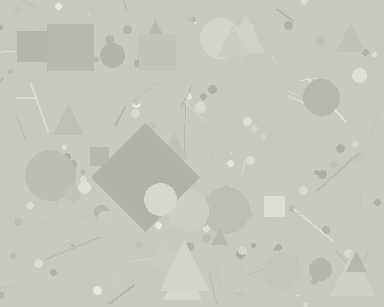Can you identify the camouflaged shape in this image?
The camouflaged shape is a diamond.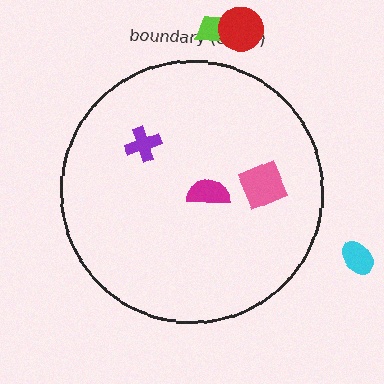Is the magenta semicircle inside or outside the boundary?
Inside.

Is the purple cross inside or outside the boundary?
Inside.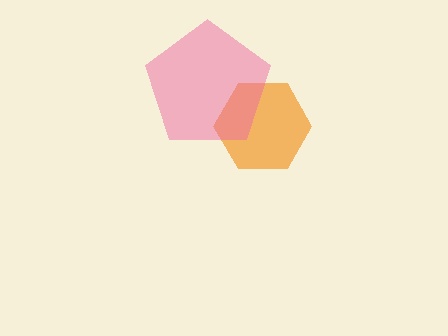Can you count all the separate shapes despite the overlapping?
Yes, there are 2 separate shapes.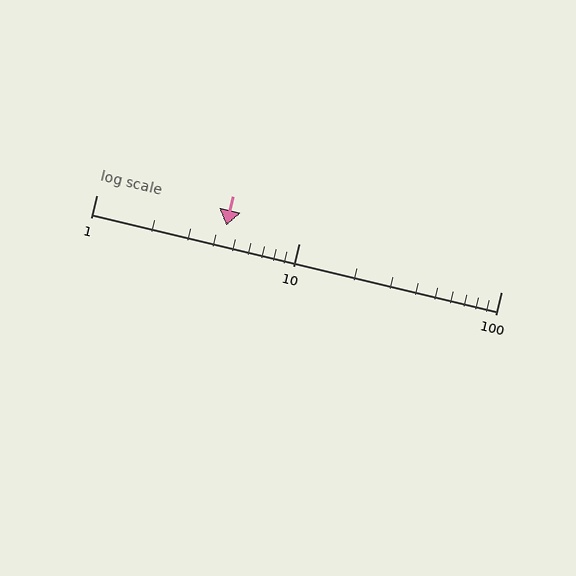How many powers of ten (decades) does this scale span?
The scale spans 2 decades, from 1 to 100.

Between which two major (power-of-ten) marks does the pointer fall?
The pointer is between 1 and 10.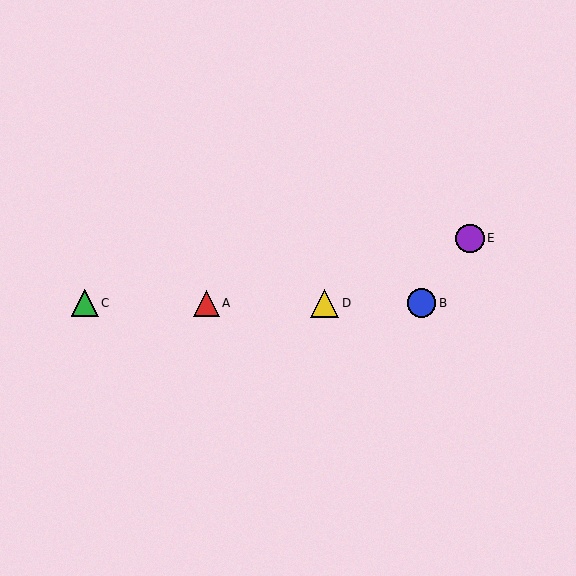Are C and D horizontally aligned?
Yes, both are at y≈303.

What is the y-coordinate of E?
Object E is at y≈238.